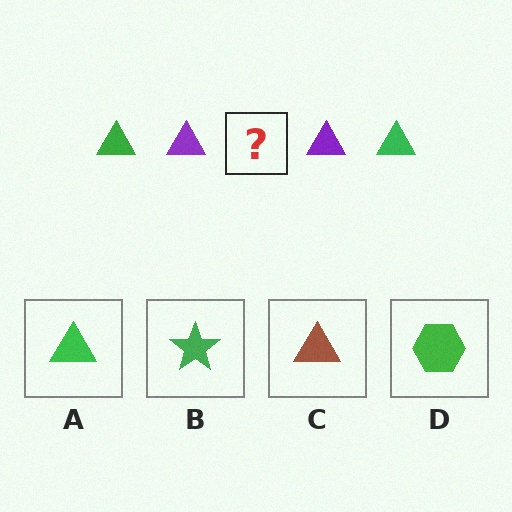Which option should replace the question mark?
Option A.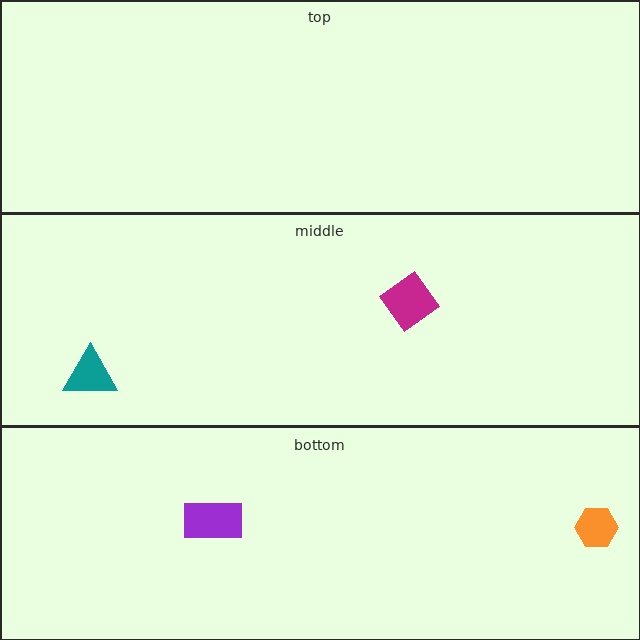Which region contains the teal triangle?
The middle region.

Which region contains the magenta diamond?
The middle region.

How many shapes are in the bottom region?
2.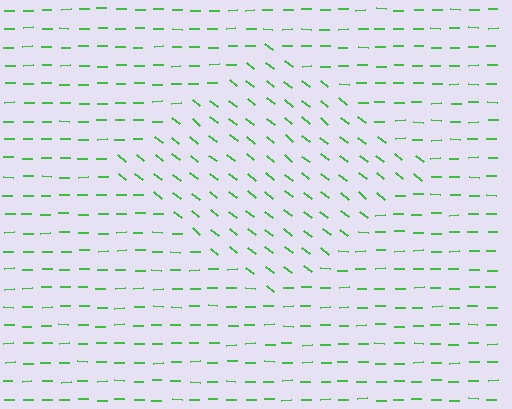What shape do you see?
I see a diamond.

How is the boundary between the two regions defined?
The boundary is defined purely by a change in line orientation (approximately 39 degrees difference). All lines are the same color and thickness.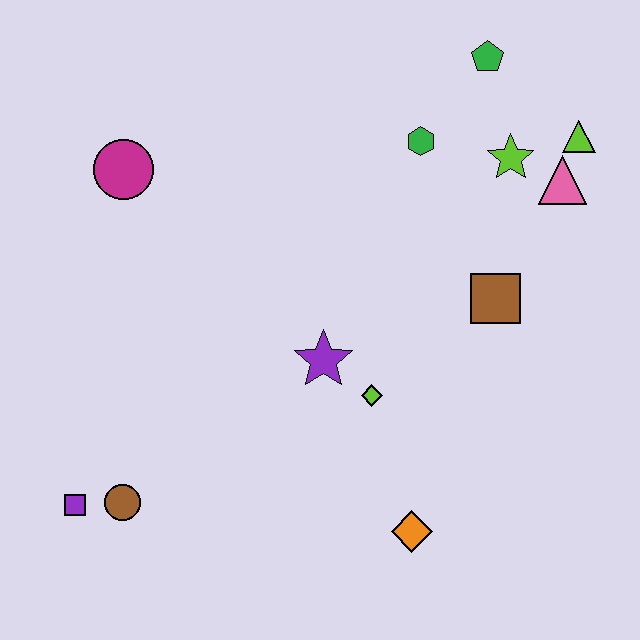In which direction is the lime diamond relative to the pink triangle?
The lime diamond is below the pink triangle.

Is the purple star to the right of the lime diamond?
No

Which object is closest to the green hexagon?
The lime star is closest to the green hexagon.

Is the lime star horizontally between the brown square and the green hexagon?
No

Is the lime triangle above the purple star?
Yes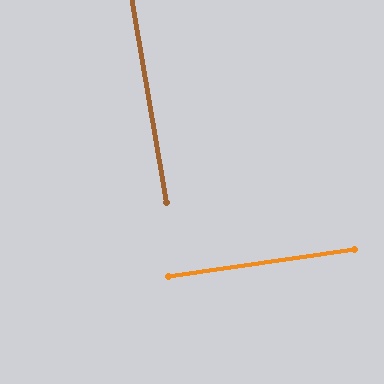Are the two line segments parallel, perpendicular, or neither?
Perpendicular — they meet at approximately 89°.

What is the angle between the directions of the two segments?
Approximately 89 degrees.